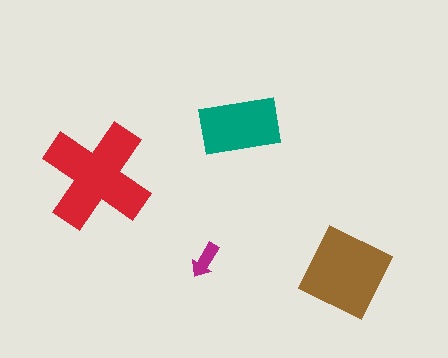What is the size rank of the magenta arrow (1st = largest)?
4th.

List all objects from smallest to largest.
The magenta arrow, the teal rectangle, the brown diamond, the red cross.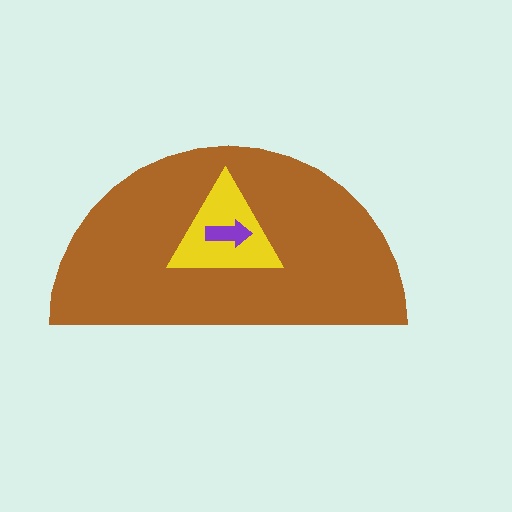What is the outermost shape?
The brown semicircle.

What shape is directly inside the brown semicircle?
The yellow triangle.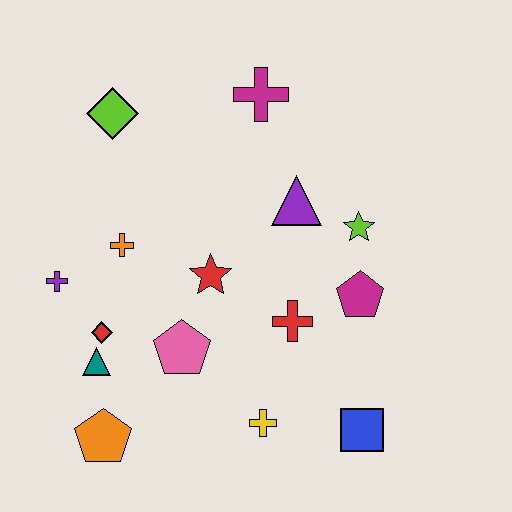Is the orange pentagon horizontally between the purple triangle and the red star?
No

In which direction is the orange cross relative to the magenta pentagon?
The orange cross is to the left of the magenta pentagon.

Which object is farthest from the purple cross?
The blue square is farthest from the purple cross.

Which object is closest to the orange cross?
The purple cross is closest to the orange cross.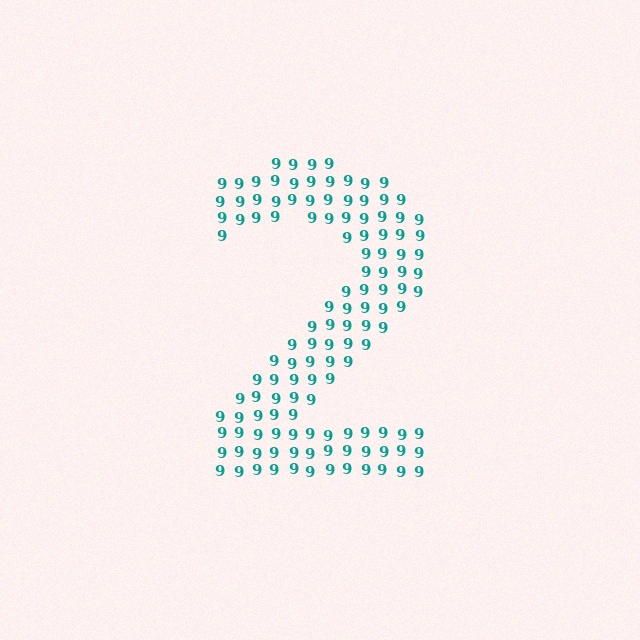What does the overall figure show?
The overall figure shows the digit 2.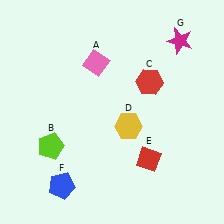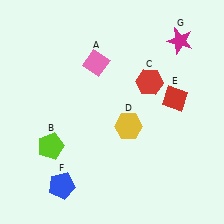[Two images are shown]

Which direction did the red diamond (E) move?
The red diamond (E) moved up.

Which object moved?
The red diamond (E) moved up.